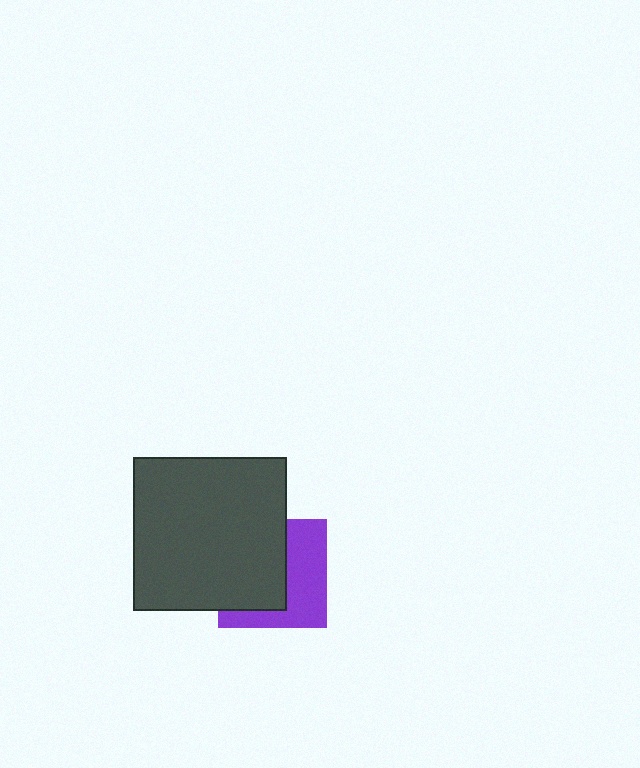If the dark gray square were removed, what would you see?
You would see the complete purple square.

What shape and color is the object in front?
The object in front is a dark gray square.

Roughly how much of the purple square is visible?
About half of it is visible (roughly 46%).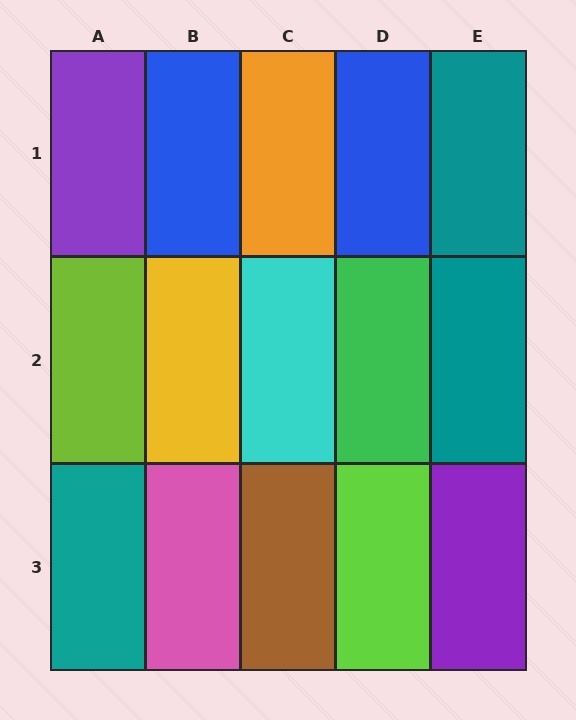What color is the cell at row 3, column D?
Lime.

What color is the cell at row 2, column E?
Teal.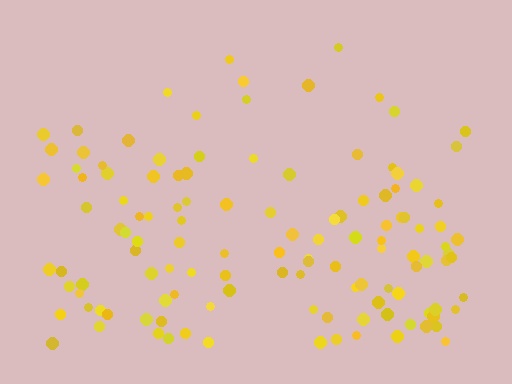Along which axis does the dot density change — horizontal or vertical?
Vertical.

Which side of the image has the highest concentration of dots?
The bottom.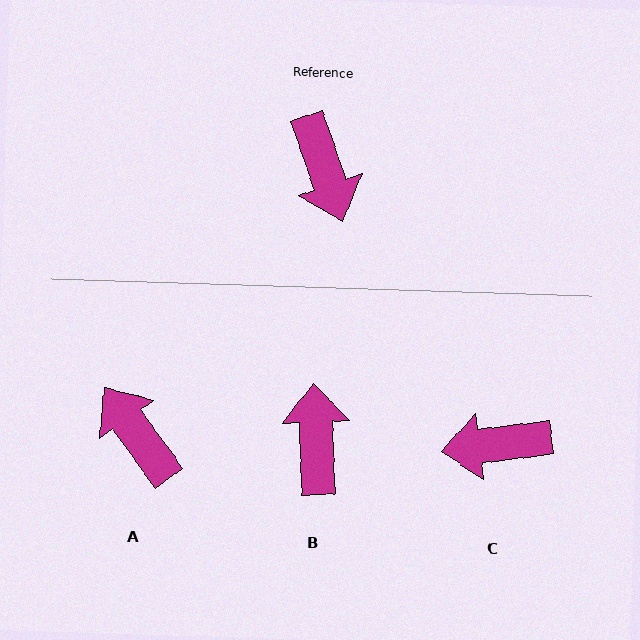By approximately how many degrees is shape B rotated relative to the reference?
Approximately 163 degrees counter-clockwise.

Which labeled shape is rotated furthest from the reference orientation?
A, about 163 degrees away.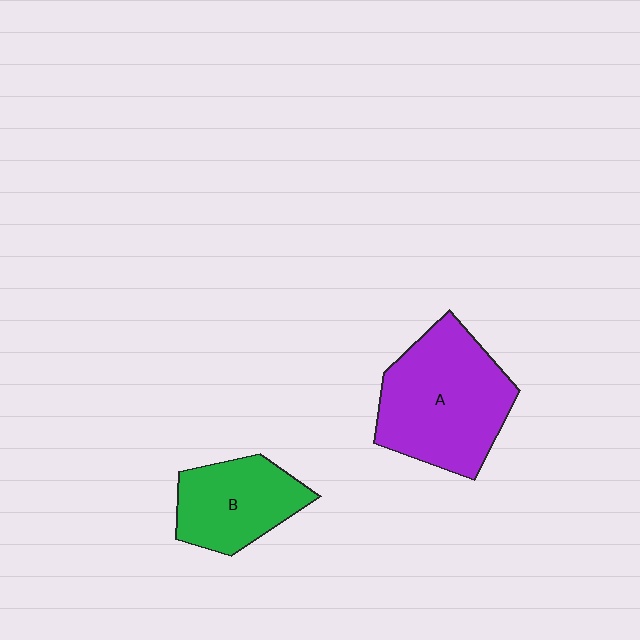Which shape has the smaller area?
Shape B (green).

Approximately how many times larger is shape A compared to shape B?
Approximately 1.6 times.